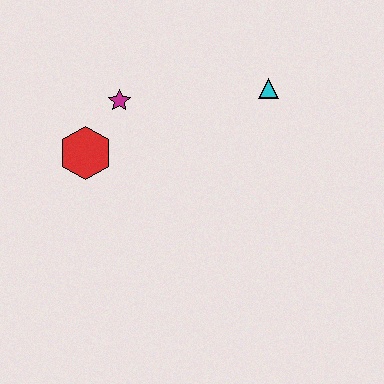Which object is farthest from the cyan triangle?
The red hexagon is farthest from the cyan triangle.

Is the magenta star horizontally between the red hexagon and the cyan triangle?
Yes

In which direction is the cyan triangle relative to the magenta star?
The cyan triangle is to the right of the magenta star.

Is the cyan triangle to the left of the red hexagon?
No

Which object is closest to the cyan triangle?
The magenta star is closest to the cyan triangle.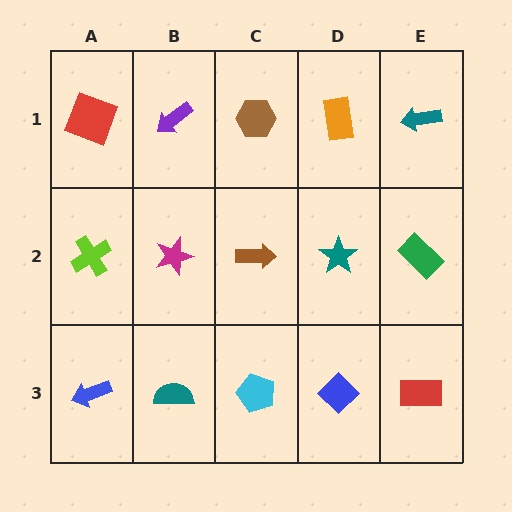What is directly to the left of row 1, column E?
An orange rectangle.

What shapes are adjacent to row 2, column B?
A purple arrow (row 1, column B), a teal semicircle (row 3, column B), a lime cross (row 2, column A), a brown arrow (row 2, column C).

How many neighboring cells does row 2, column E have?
3.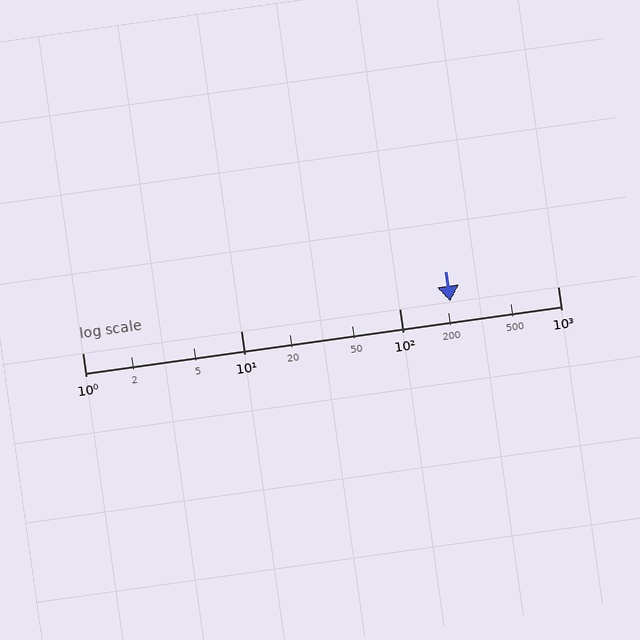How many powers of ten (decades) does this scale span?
The scale spans 3 decades, from 1 to 1000.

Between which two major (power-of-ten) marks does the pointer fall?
The pointer is between 100 and 1000.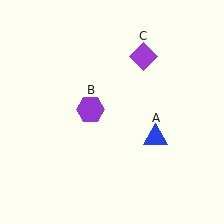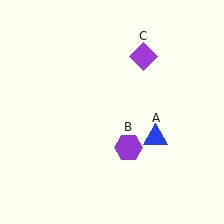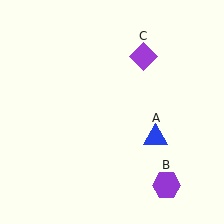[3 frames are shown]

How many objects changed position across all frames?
1 object changed position: purple hexagon (object B).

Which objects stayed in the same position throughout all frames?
Blue triangle (object A) and purple diamond (object C) remained stationary.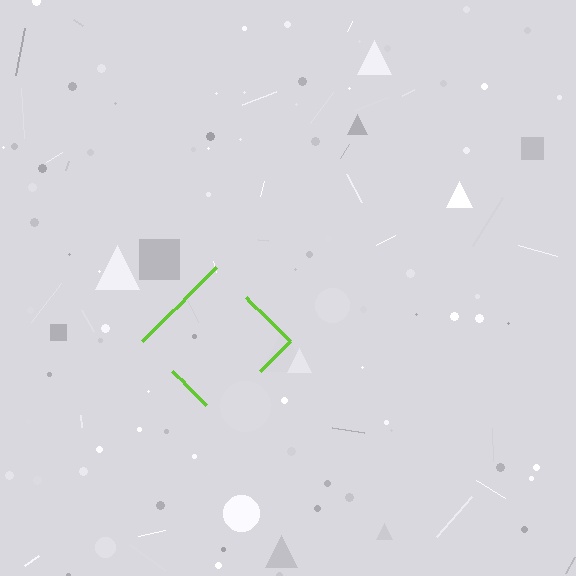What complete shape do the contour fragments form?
The contour fragments form a diamond.